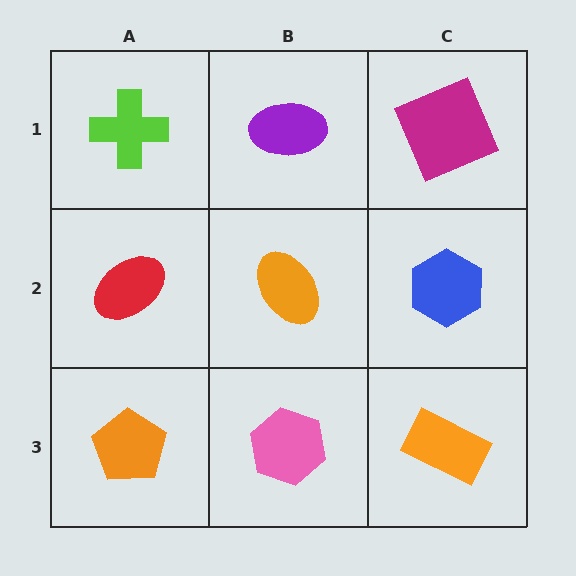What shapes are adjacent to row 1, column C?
A blue hexagon (row 2, column C), a purple ellipse (row 1, column B).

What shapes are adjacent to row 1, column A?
A red ellipse (row 2, column A), a purple ellipse (row 1, column B).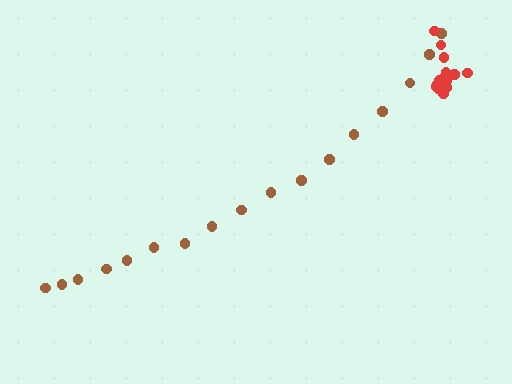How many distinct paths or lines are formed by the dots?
There are 2 distinct paths.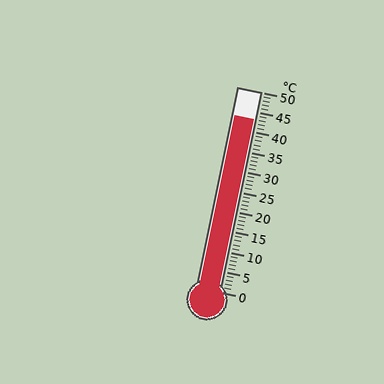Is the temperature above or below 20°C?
The temperature is above 20°C.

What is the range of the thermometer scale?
The thermometer scale ranges from 0°C to 50°C.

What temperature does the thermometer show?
The thermometer shows approximately 43°C.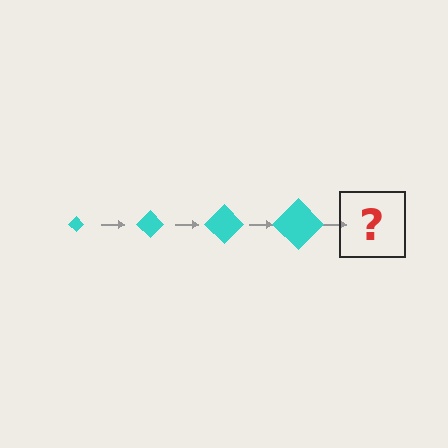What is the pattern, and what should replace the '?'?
The pattern is that the diamond gets progressively larger each step. The '?' should be a cyan diamond, larger than the previous one.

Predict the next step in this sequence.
The next step is a cyan diamond, larger than the previous one.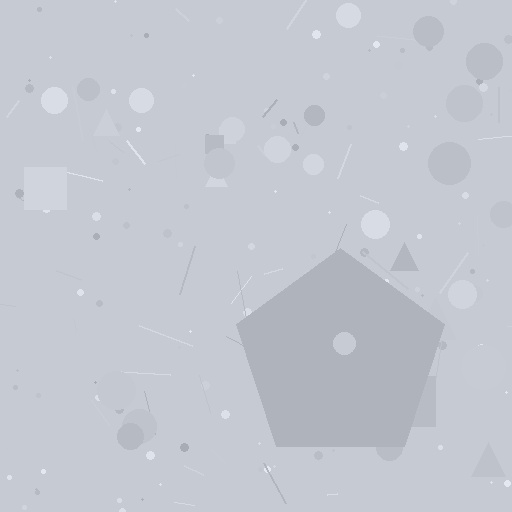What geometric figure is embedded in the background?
A pentagon is embedded in the background.